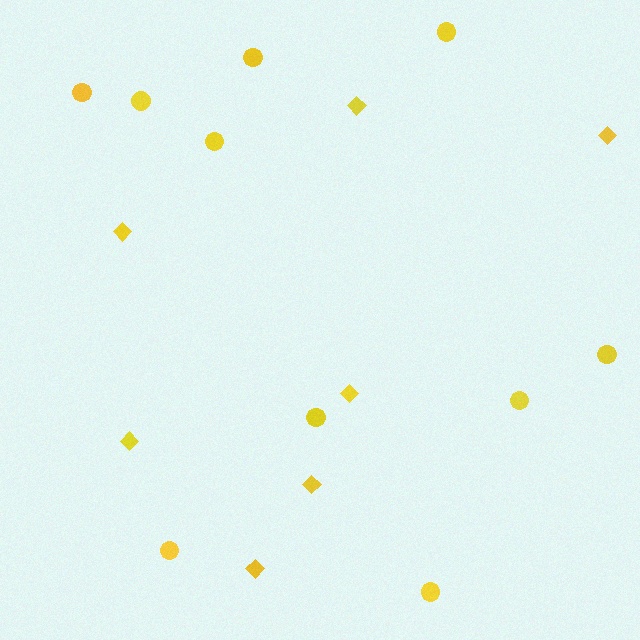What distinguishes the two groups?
There are 2 groups: one group of circles (10) and one group of diamonds (7).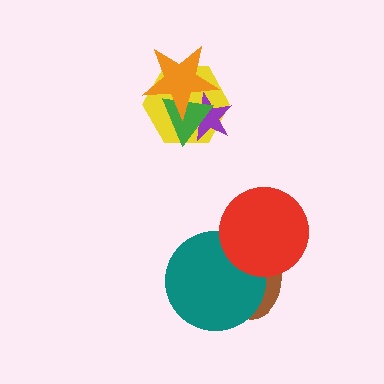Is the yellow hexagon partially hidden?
Yes, it is partially covered by another shape.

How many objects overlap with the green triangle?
3 objects overlap with the green triangle.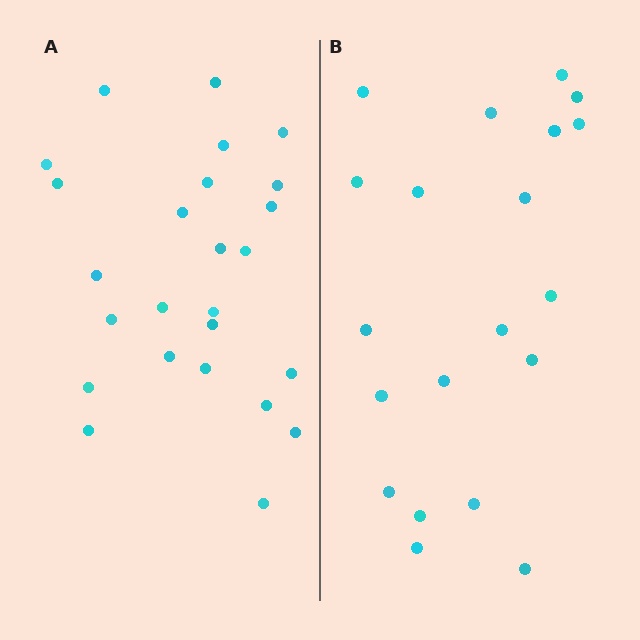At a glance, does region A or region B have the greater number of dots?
Region A (the left region) has more dots.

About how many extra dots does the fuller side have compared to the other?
Region A has about 5 more dots than region B.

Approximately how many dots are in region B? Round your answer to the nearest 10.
About 20 dots.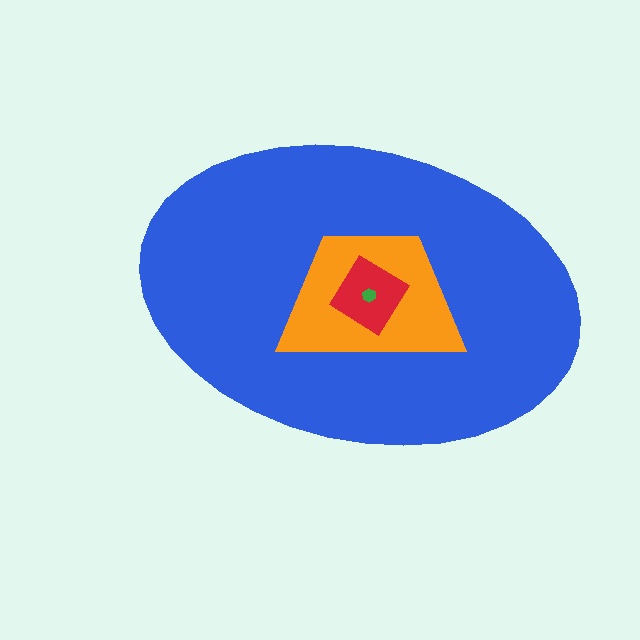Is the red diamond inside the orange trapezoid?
Yes.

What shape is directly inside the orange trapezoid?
The red diamond.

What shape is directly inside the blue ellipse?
The orange trapezoid.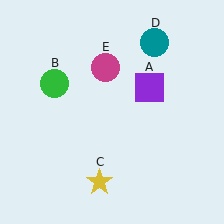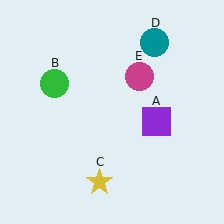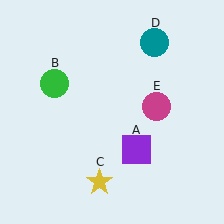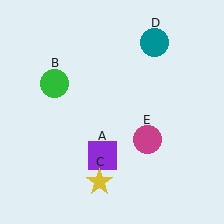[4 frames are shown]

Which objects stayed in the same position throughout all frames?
Green circle (object B) and yellow star (object C) and teal circle (object D) remained stationary.